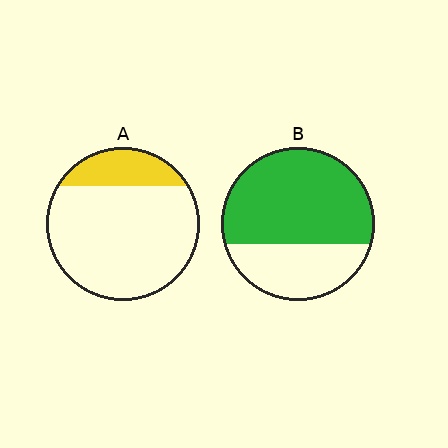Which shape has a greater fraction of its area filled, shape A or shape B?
Shape B.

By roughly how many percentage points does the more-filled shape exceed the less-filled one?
By roughly 45 percentage points (B over A).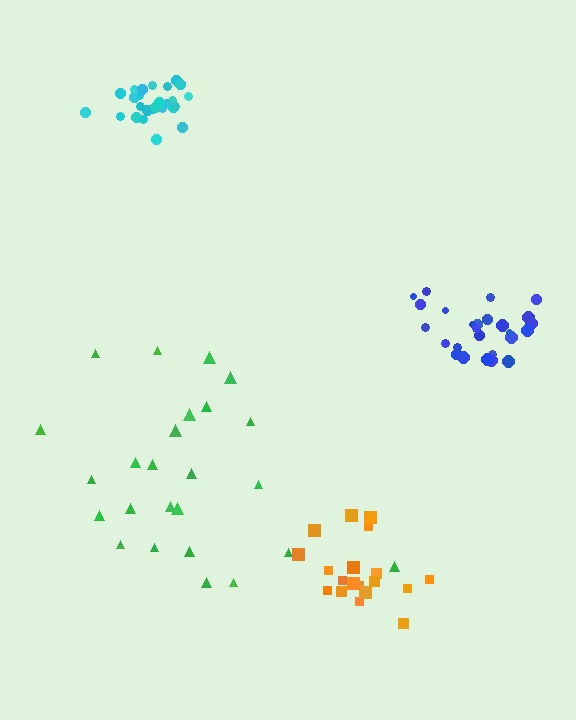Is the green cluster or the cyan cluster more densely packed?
Cyan.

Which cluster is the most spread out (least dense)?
Green.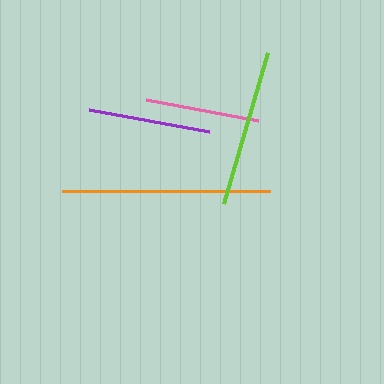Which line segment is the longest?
The orange line is the longest at approximately 208 pixels.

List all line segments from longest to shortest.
From longest to shortest: orange, lime, purple, pink.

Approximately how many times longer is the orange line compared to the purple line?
The orange line is approximately 1.7 times the length of the purple line.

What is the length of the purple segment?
The purple segment is approximately 122 pixels long.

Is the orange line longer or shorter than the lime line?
The orange line is longer than the lime line.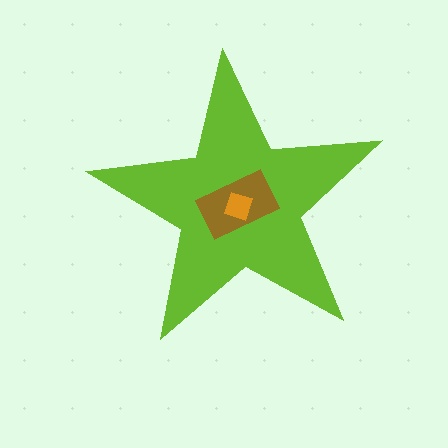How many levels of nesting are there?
3.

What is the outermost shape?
The lime star.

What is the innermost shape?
The orange diamond.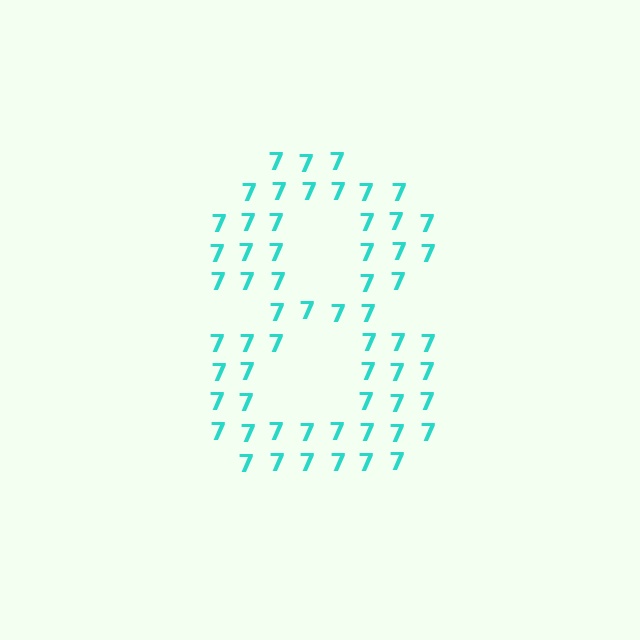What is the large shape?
The large shape is the digit 8.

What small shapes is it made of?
It is made of small digit 7's.